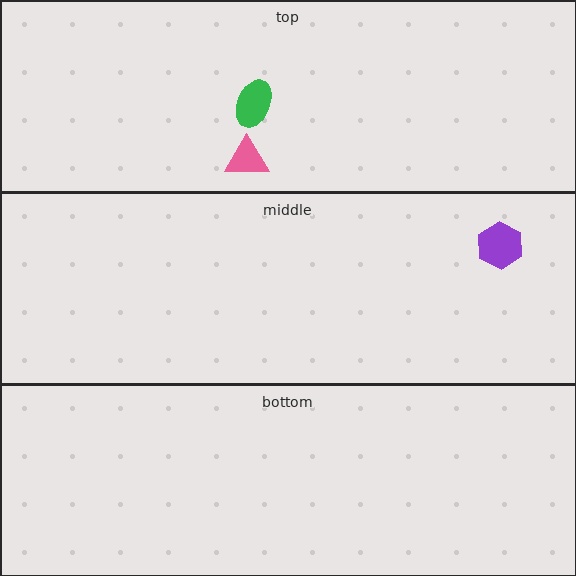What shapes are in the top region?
The green ellipse, the pink triangle.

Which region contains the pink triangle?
The top region.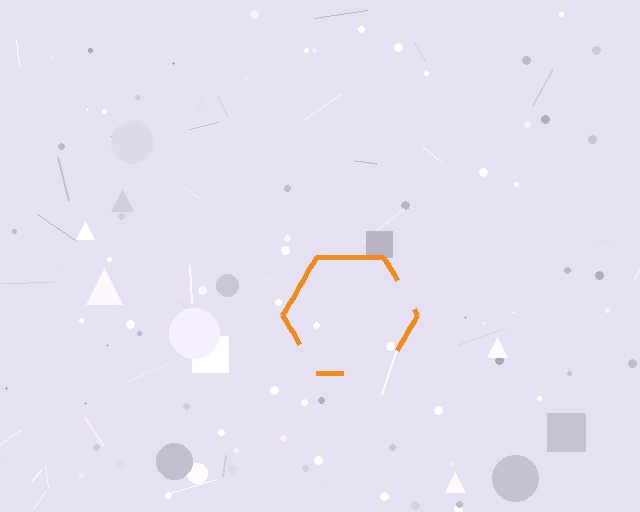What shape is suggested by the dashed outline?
The dashed outline suggests a hexagon.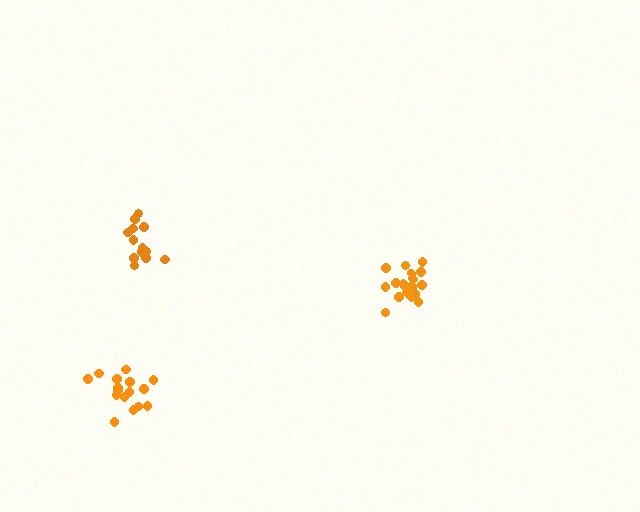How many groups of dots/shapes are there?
There are 3 groups.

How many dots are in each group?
Group 1: 16 dots, Group 2: 18 dots, Group 3: 13 dots (47 total).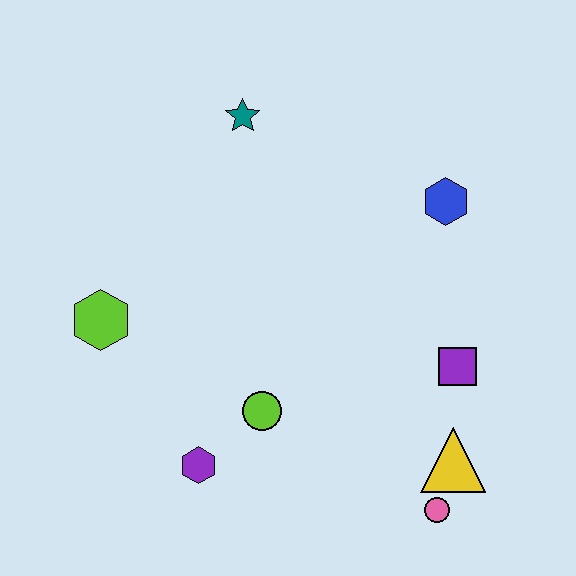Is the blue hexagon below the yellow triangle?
No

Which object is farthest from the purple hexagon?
The blue hexagon is farthest from the purple hexagon.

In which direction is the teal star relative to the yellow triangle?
The teal star is above the yellow triangle.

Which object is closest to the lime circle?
The purple hexagon is closest to the lime circle.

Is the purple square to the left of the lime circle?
No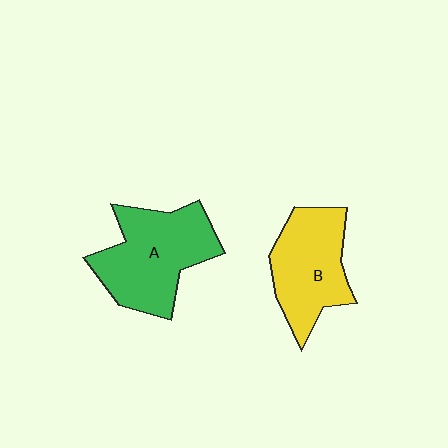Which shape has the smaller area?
Shape B (yellow).